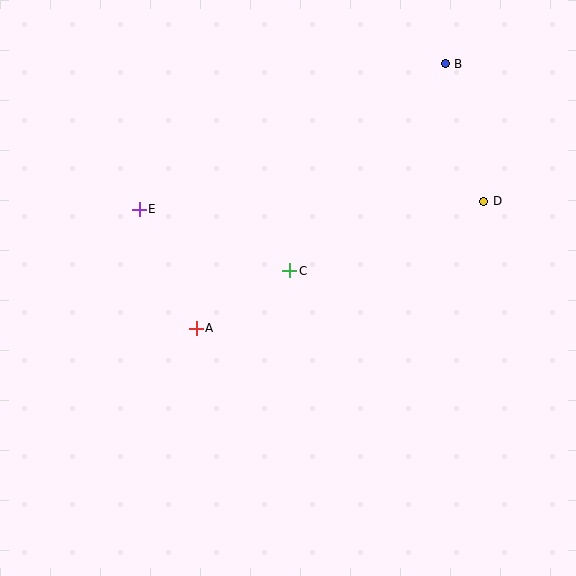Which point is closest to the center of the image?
Point C at (290, 271) is closest to the center.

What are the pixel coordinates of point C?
Point C is at (290, 271).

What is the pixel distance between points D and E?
The distance between D and E is 344 pixels.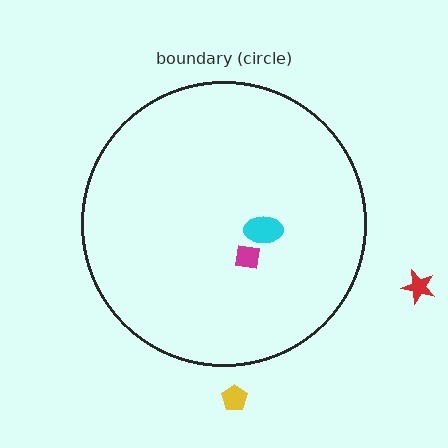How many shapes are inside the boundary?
2 inside, 2 outside.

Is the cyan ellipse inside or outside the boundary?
Inside.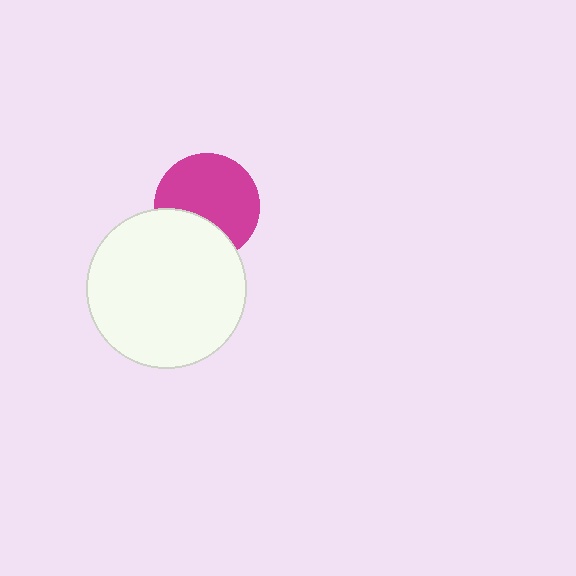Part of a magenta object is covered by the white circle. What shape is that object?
It is a circle.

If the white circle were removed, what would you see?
You would see the complete magenta circle.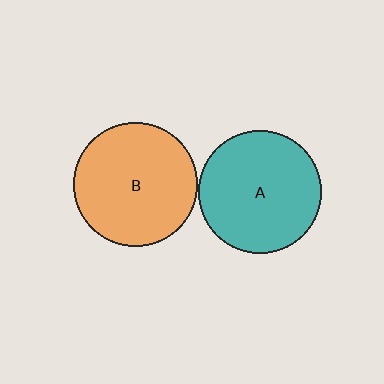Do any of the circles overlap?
No, none of the circles overlap.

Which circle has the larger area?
Circle B (orange).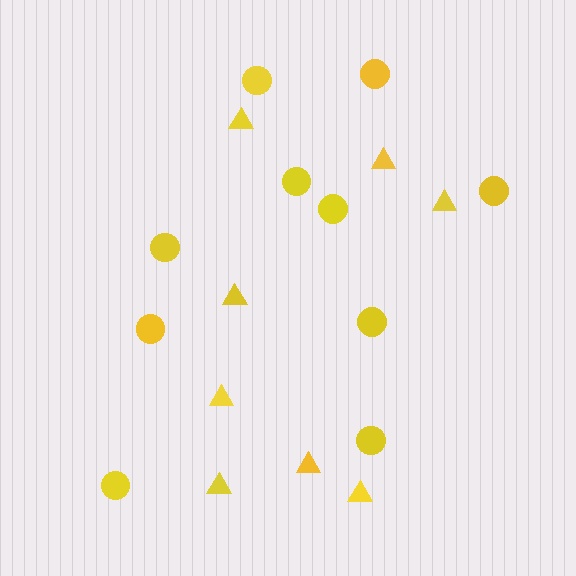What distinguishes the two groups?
There are 2 groups: one group of triangles (8) and one group of circles (10).